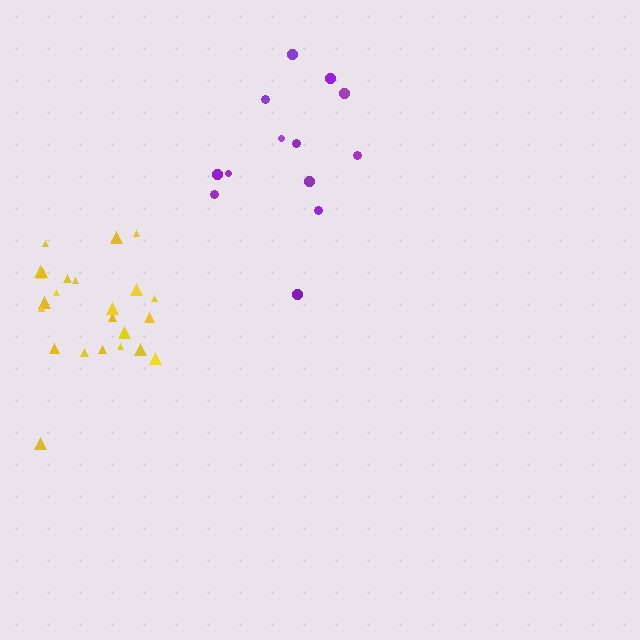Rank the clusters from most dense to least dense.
yellow, purple.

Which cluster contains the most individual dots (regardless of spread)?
Yellow (24).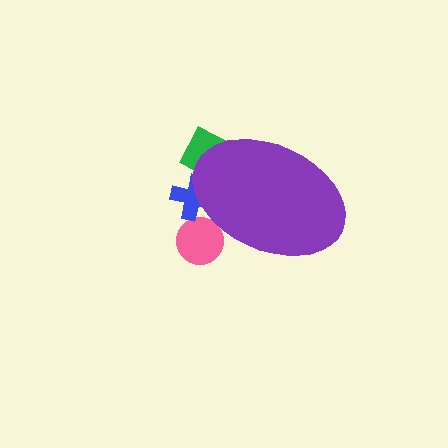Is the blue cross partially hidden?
Yes, the blue cross is partially hidden behind the purple ellipse.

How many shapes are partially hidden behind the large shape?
3 shapes are partially hidden.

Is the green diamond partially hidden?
Yes, the green diamond is partially hidden behind the purple ellipse.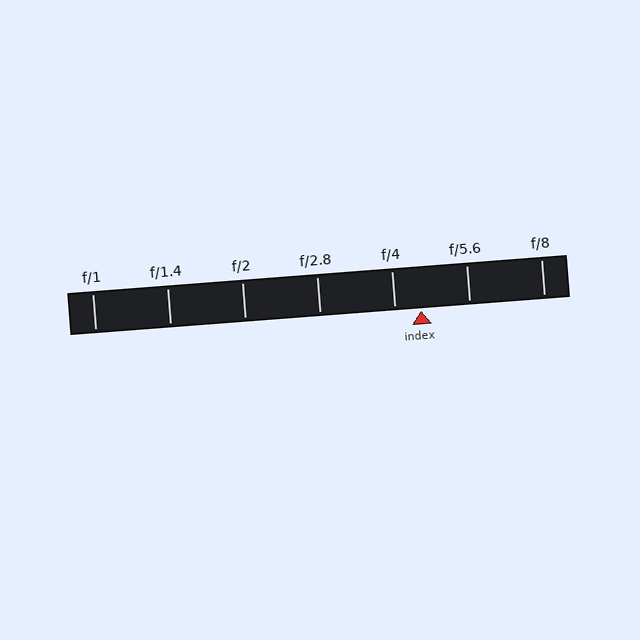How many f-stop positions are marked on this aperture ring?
There are 7 f-stop positions marked.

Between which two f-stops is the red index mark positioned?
The index mark is between f/4 and f/5.6.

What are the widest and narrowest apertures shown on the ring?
The widest aperture shown is f/1 and the narrowest is f/8.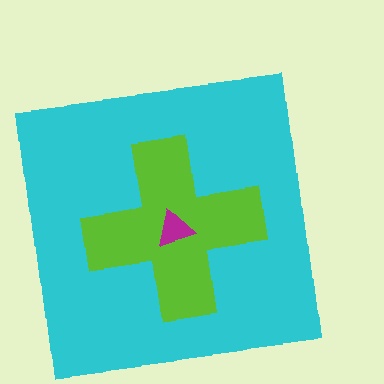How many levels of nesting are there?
3.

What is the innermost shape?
The magenta triangle.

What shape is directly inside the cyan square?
The lime cross.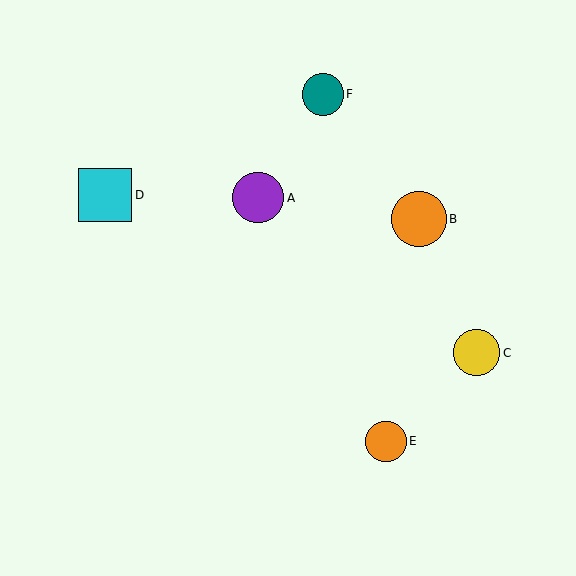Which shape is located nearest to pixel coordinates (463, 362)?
The yellow circle (labeled C) at (477, 353) is nearest to that location.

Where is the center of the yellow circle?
The center of the yellow circle is at (477, 353).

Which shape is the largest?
The orange circle (labeled B) is the largest.